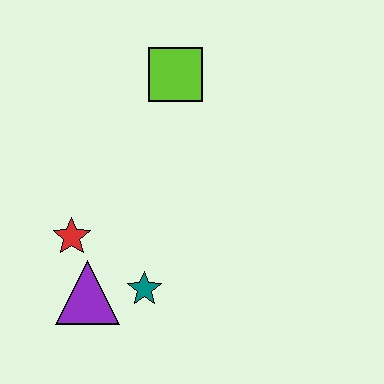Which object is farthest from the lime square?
The purple triangle is farthest from the lime square.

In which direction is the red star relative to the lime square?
The red star is below the lime square.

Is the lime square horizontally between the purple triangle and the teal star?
No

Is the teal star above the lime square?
No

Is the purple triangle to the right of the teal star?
No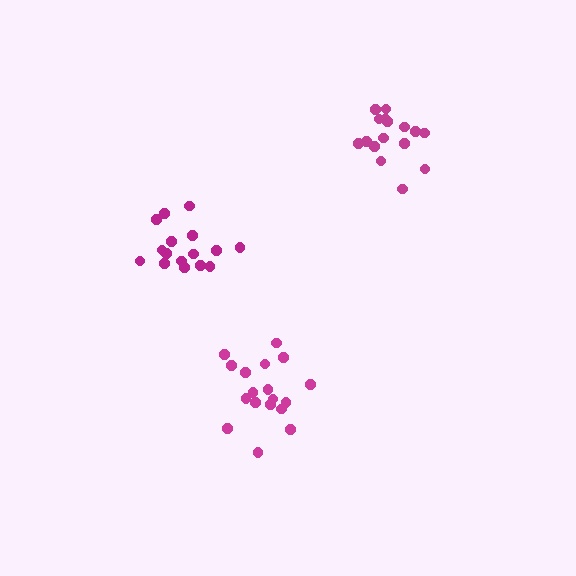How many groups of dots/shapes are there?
There are 3 groups.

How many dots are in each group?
Group 1: 16 dots, Group 2: 18 dots, Group 3: 16 dots (50 total).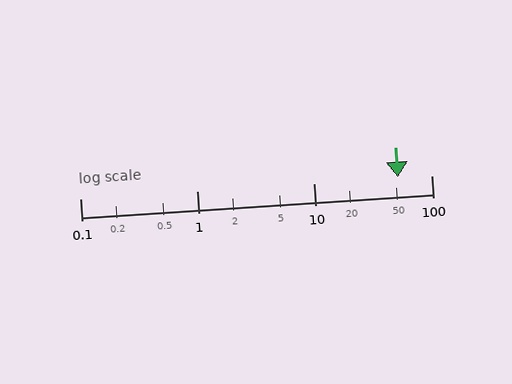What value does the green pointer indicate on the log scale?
The pointer indicates approximately 52.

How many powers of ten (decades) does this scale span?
The scale spans 3 decades, from 0.1 to 100.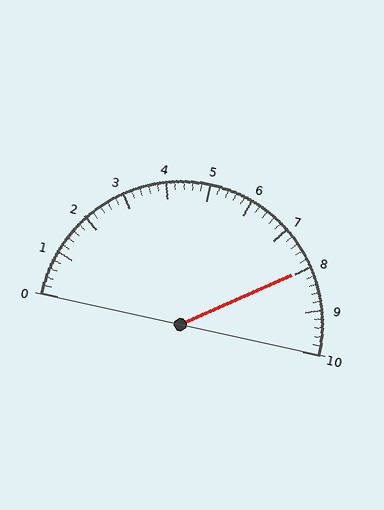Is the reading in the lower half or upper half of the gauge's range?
The reading is in the upper half of the range (0 to 10).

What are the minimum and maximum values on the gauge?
The gauge ranges from 0 to 10.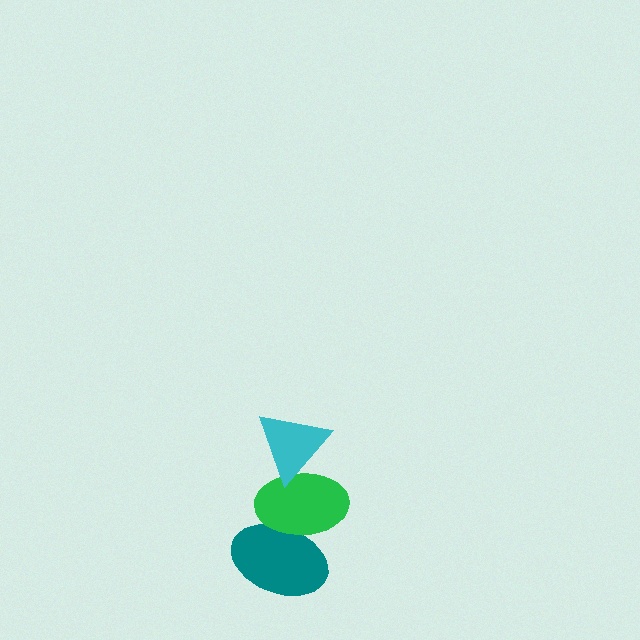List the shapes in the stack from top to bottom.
From top to bottom: the cyan triangle, the green ellipse, the teal ellipse.